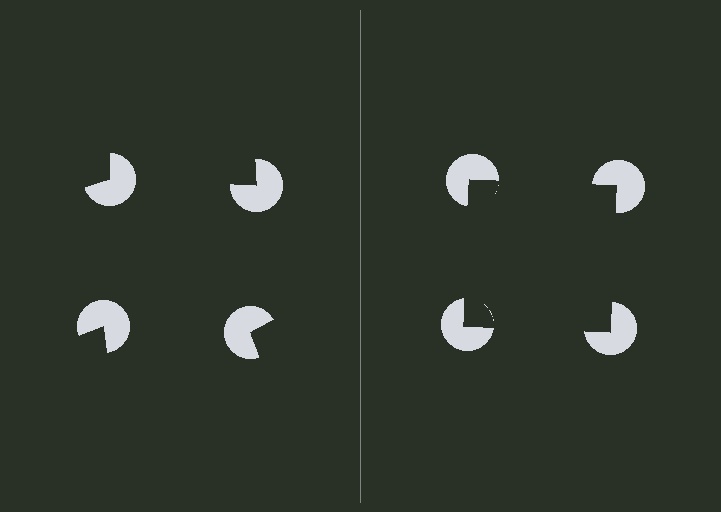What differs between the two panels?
The pac-man discs are positioned identically on both sides; only the wedge orientations differ. On the right they align to a square; on the left they are misaligned.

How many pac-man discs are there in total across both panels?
8 — 4 on each side.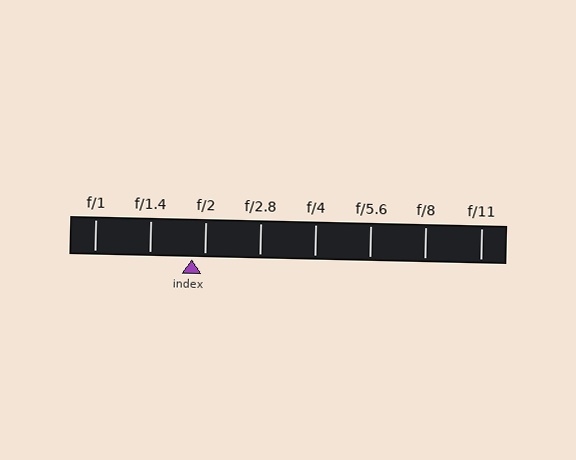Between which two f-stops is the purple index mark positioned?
The index mark is between f/1.4 and f/2.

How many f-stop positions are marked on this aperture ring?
There are 8 f-stop positions marked.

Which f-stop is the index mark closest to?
The index mark is closest to f/2.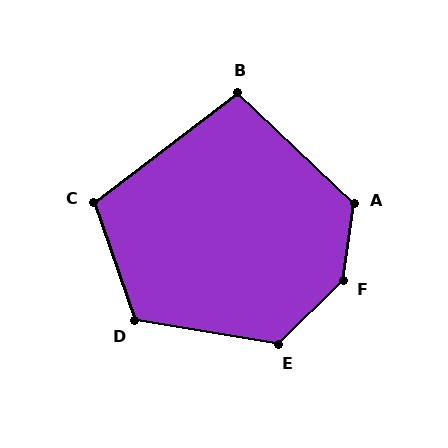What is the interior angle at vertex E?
Approximately 126 degrees (obtuse).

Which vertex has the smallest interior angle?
B, at approximately 99 degrees.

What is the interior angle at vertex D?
Approximately 118 degrees (obtuse).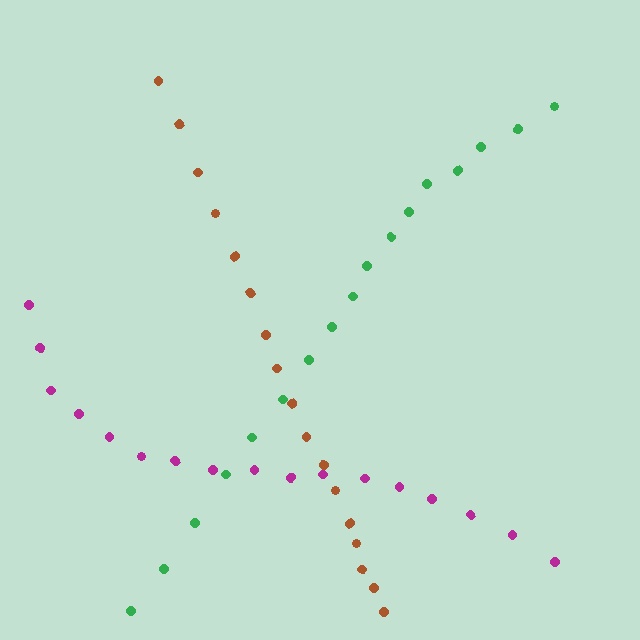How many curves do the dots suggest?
There are 3 distinct paths.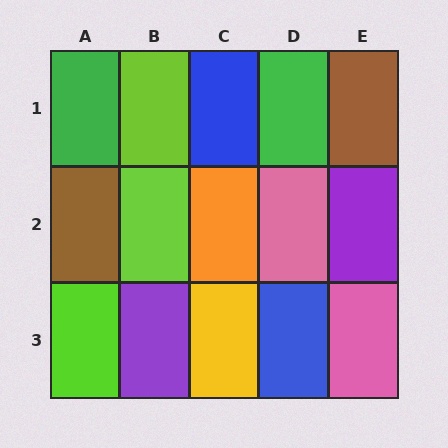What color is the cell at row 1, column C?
Blue.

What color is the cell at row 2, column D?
Pink.